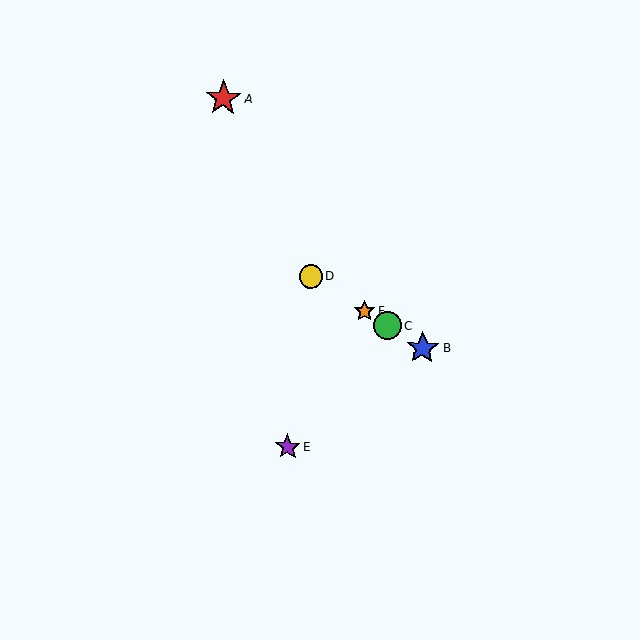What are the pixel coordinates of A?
Object A is at (223, 98).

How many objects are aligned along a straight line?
4 objects (B, C, D, F) are aligned along a straight line.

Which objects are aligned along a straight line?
Objects B, C, D, F are aligned along a straight line.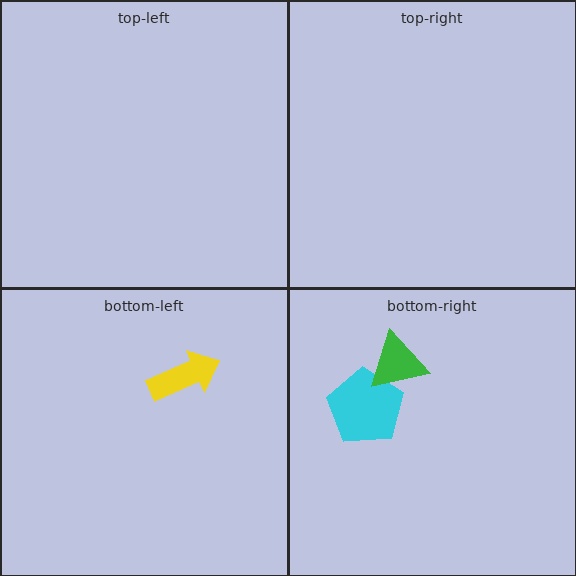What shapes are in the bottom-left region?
The yellow arrow.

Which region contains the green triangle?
The bottom-right region.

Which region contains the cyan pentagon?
The bottom-right region.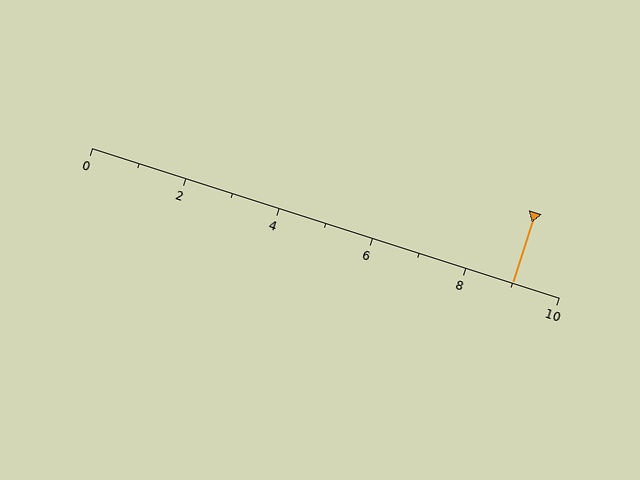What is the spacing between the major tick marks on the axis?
The major ticks are spaced 2 apart.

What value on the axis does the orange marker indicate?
The marker indicates approximately 9.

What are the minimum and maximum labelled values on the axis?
The axis runs from 0 to 10.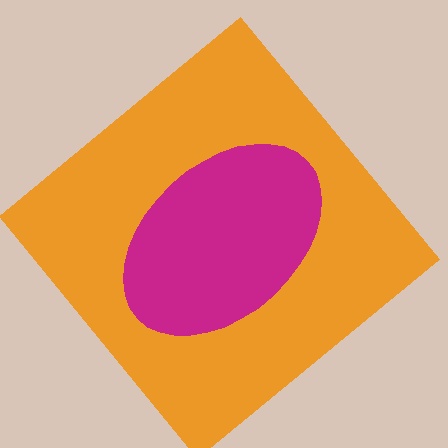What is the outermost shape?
The orange diamond.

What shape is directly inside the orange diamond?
The magenta ellipse.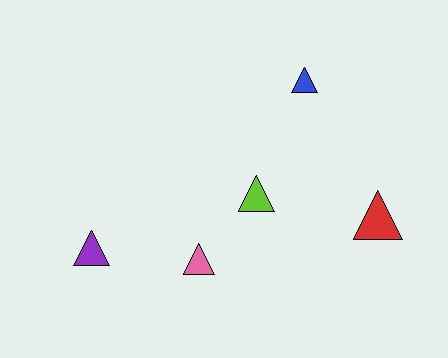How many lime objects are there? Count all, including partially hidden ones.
There is 1 lime object.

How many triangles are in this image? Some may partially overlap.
There are 5 triangles.